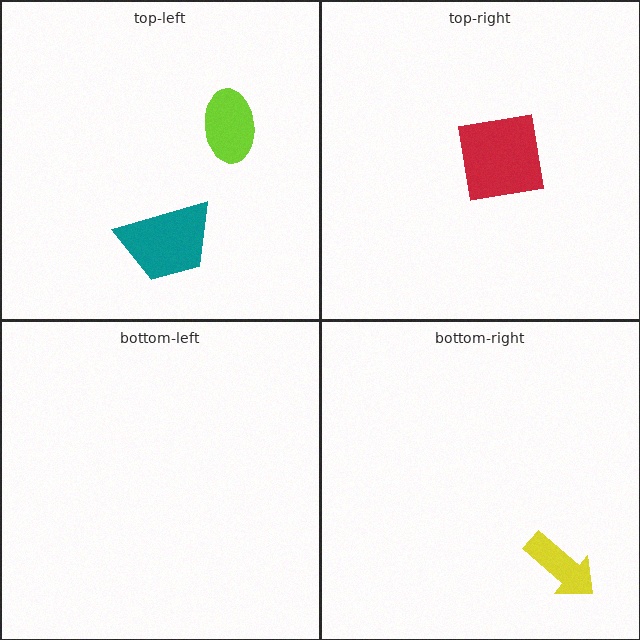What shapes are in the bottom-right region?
The yellow arrow.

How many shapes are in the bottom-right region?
1.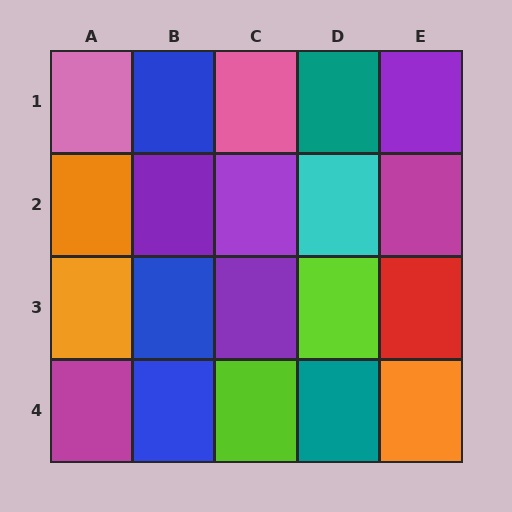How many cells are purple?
4 cells are purple.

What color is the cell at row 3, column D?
Lime.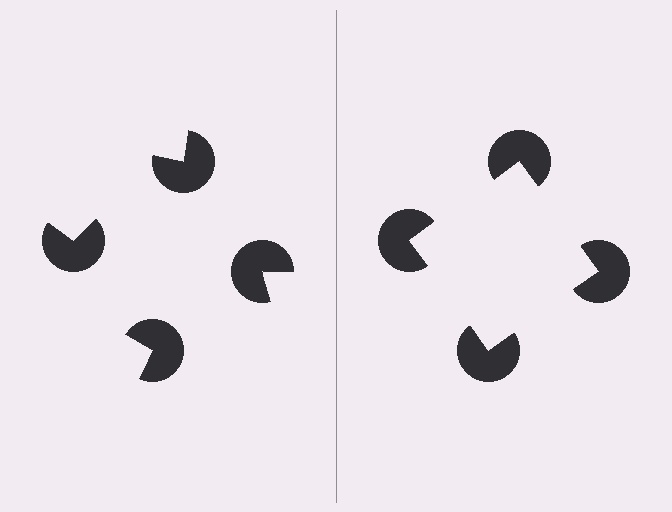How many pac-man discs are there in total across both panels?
8 — 4 on each side.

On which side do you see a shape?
An illusory square appears on the right side. On the left side the wedge cuts are rotated, so no coherent shape forms.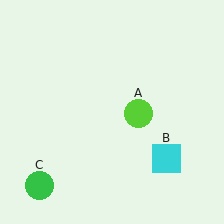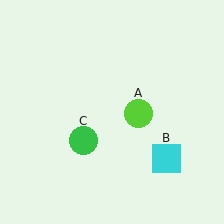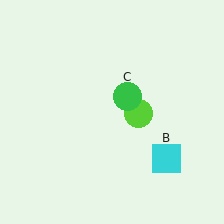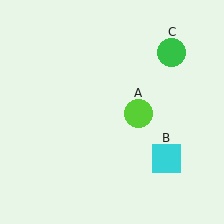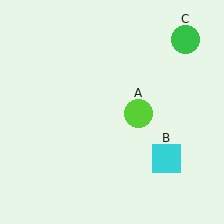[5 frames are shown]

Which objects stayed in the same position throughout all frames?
Lime circle (object A) and cyan square (object B) remained stationary.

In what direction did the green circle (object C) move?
The green circle (object C) moved up and to the right.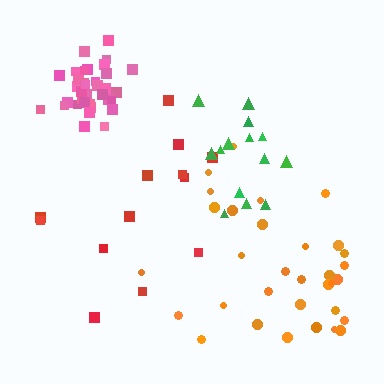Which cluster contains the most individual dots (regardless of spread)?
Pink (35).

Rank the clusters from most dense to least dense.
pink, green, orange, red.